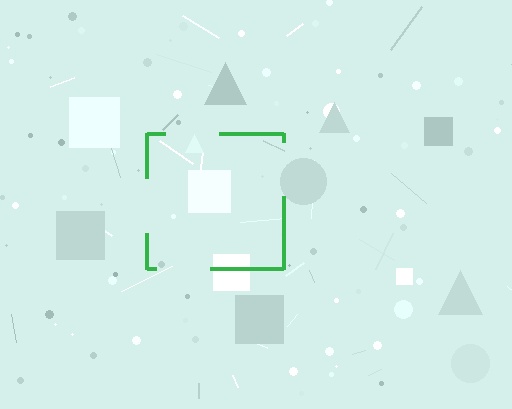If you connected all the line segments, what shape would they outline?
They would outline a square.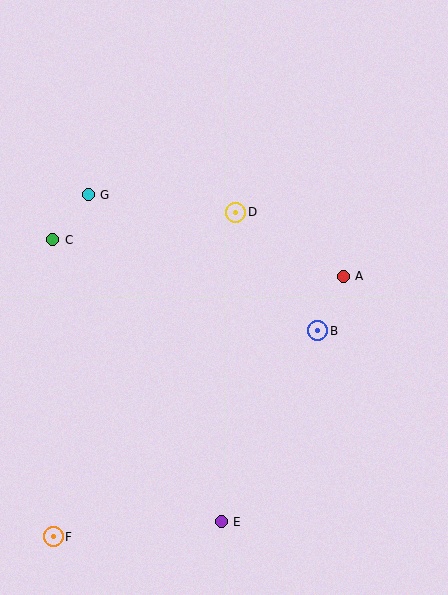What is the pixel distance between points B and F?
The distance between B and F is 335 pixels.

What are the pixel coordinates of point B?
Point B is at (318, 331).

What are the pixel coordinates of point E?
Point E is at (221, 522).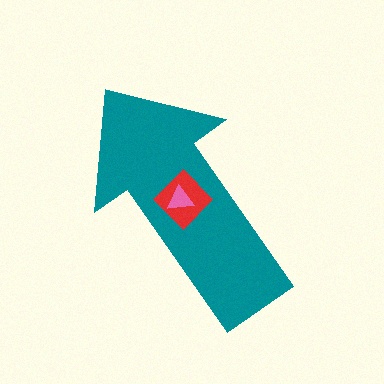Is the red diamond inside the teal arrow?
Yes.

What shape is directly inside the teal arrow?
The red diamond.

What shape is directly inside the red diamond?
The pink triangle.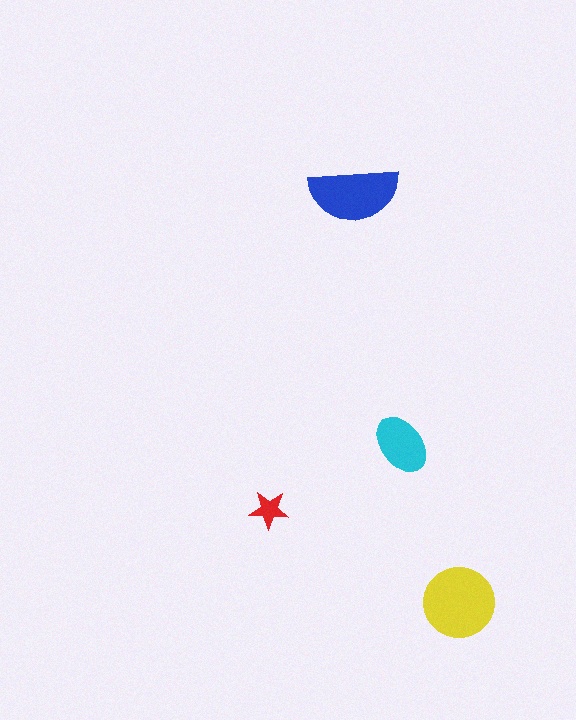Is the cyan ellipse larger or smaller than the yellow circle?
Smaller.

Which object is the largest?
The yellow circle.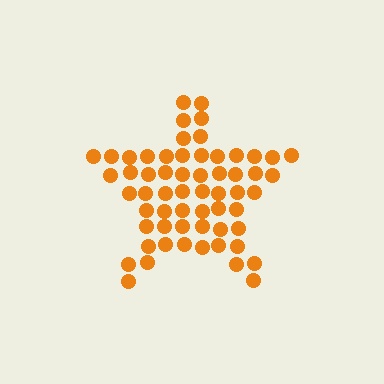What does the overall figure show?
The overall figure shows a star.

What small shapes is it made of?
It is made of small circles.